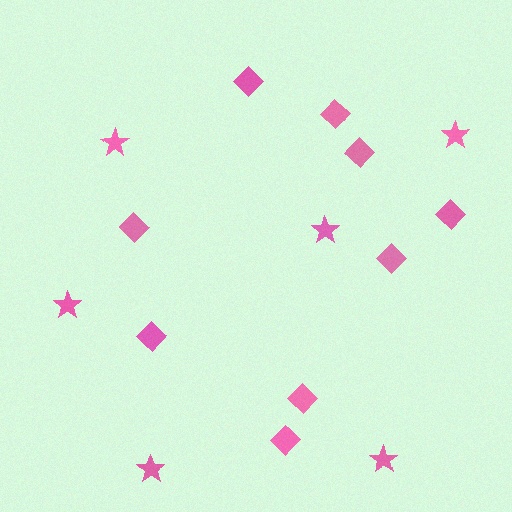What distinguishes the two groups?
There are 2 groups: one group of stars (6) and one group of diamonds (9).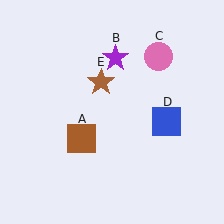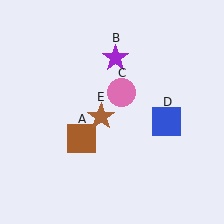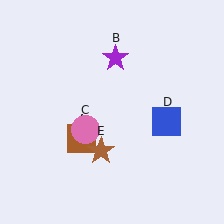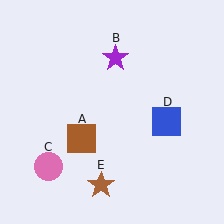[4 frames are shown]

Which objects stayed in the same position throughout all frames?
Brown square (object A) and purple star (object B) and blue square (object D) remained stationary.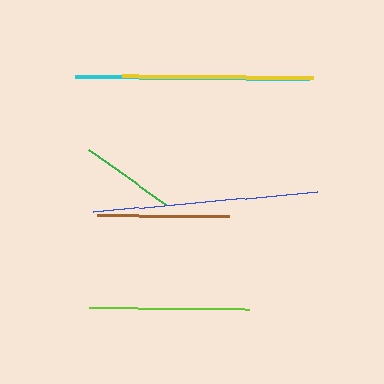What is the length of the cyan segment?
The cyan segment is approximately 234 pixels long.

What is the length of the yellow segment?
The yellow segment is approximately 191 pixels long.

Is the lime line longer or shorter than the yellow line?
The yellow line is longer than the lime line.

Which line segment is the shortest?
The green line is the shortest at approximately 94 pixels.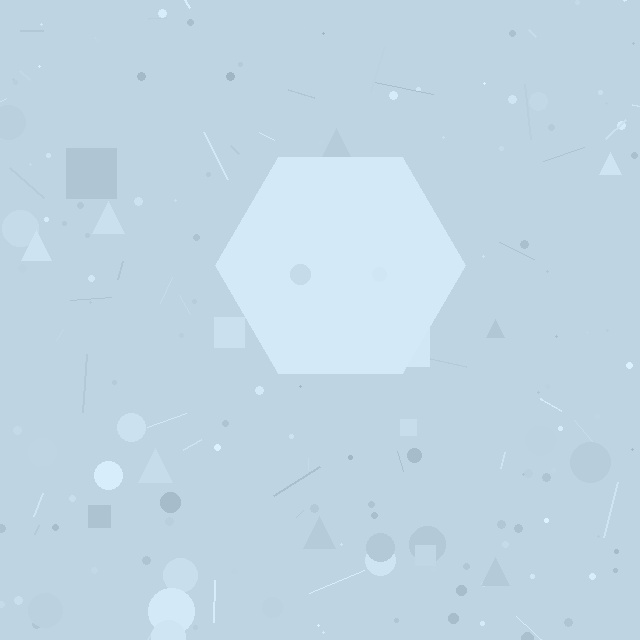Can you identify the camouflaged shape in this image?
The camouflaged shape is a hexagon.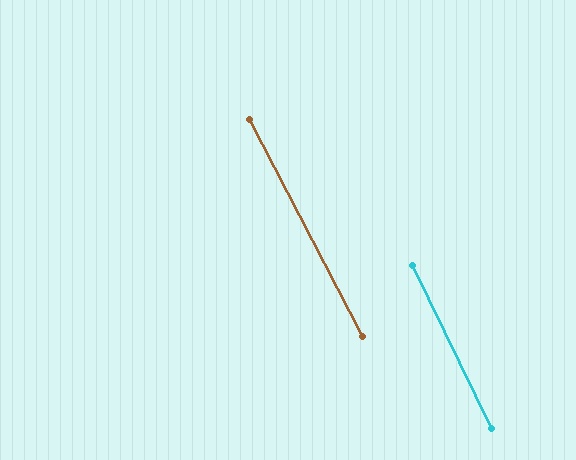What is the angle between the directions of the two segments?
Approximately 2 degrees.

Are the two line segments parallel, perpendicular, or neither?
Parallel — their directions differ by only 1.6°.